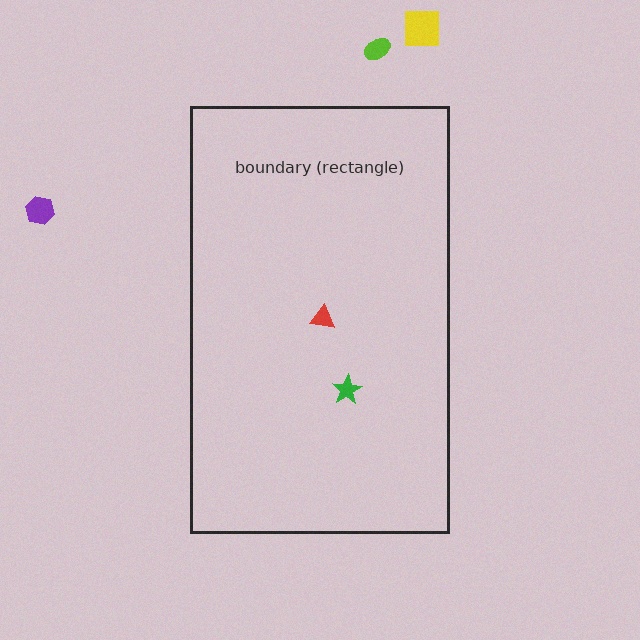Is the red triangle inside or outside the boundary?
Inside.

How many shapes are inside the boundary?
2 inside, 3 outside.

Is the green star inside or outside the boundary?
Inside.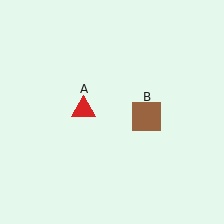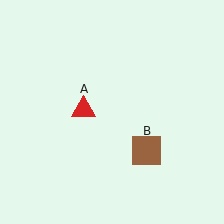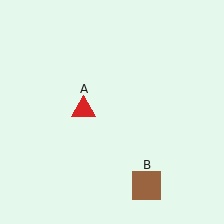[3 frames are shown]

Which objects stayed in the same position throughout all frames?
Red triangle (object A) remained stationary.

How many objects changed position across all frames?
1 object changed position: brown square (object B).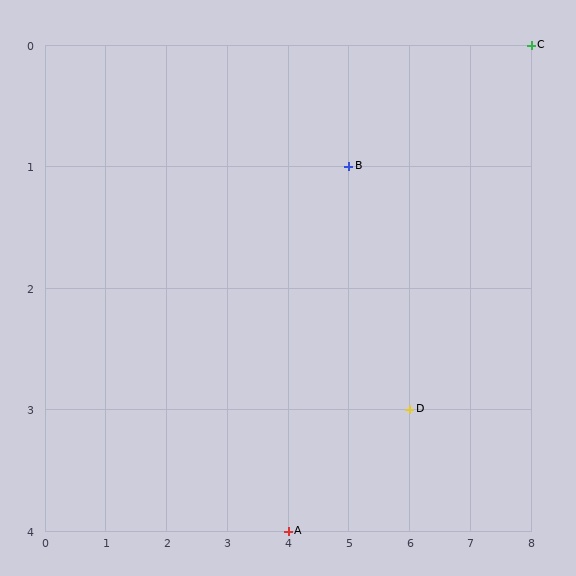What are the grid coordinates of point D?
Point D is at grid coordinates (6, 3).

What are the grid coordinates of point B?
Point B is at grid coordinates (5, 1).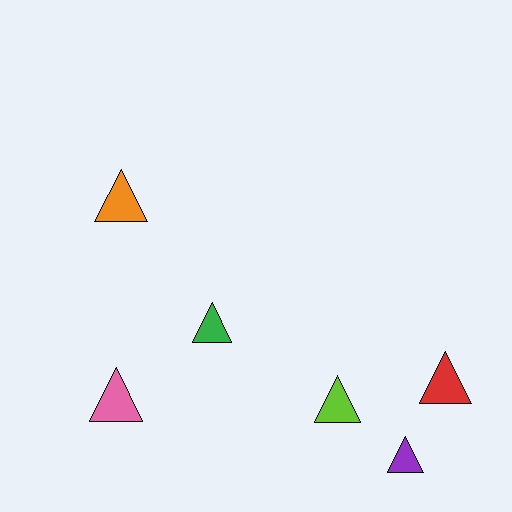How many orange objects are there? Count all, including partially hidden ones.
There is 1 orange object.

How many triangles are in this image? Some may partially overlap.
There are 6 triangles.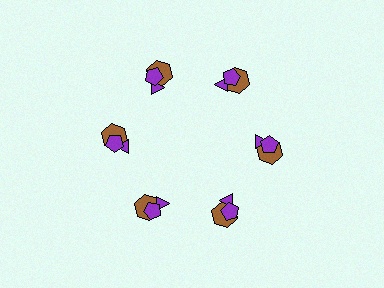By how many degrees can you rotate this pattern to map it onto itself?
The pattern maps onto itself every 60 degrees of rotation.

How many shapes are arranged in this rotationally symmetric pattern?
There are 18 shapes, arranged in 6 groups of 3.